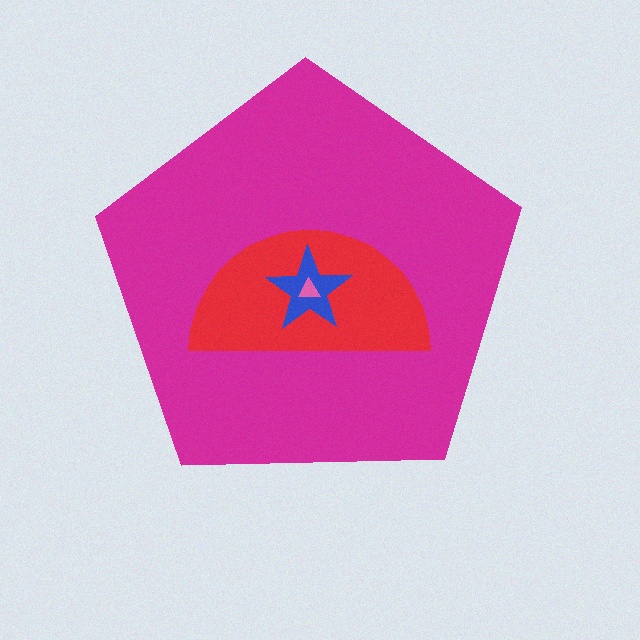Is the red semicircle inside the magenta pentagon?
Yes.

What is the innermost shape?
The pink triangle.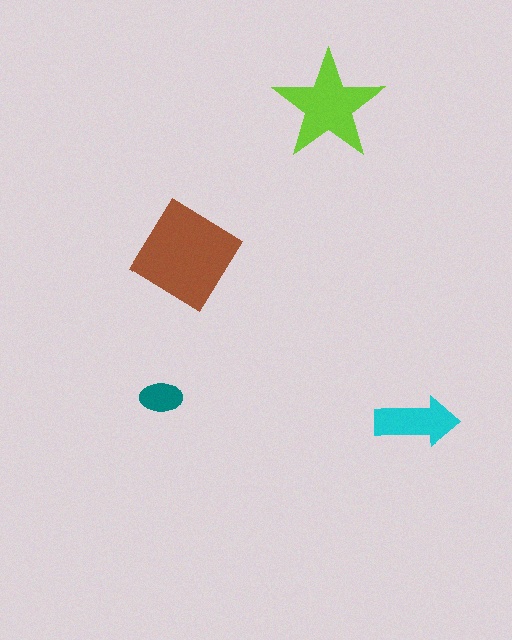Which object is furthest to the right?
The cyan arrow is rightmost.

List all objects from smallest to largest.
The teal ellipse, the cyan arrow, the lime star, the brown diamond.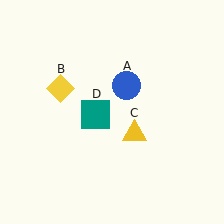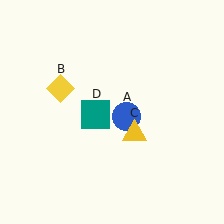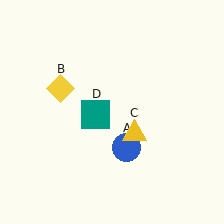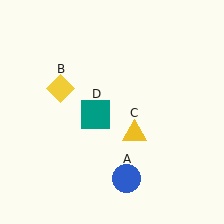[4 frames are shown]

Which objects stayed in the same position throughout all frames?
Yellow diamond (object B) and yellow triangle (object C) and teal square (object D) remained stationary.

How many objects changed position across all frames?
1 object changed position: blue circle (object A).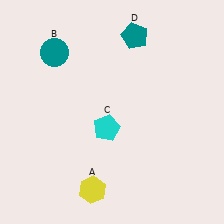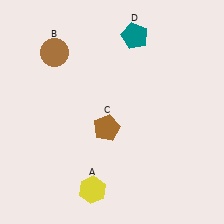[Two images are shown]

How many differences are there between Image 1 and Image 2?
There are 2 differences between the two images.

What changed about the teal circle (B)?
In Image 1, B is teal. In Image 2, it changed to brown.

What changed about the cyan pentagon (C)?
In Image 1, C is cyan. In Image 2, it changed to brown.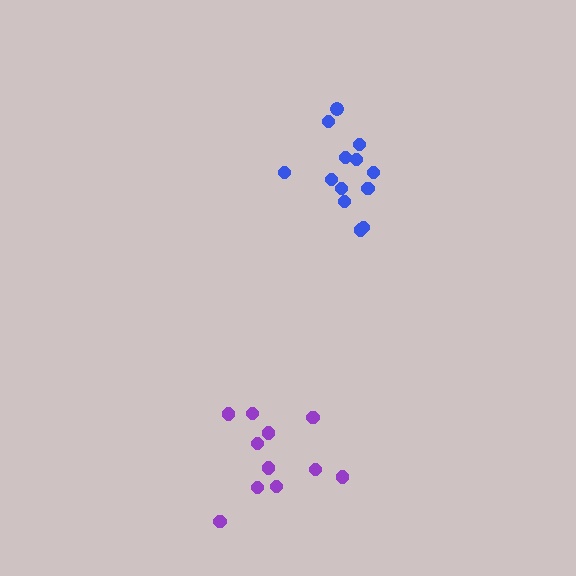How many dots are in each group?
Group 1: 11 dots, Group 2: 13 dots (24 total).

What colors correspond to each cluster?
The clusters are colored: purple, blue.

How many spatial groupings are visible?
There are 2 spatial groupings.